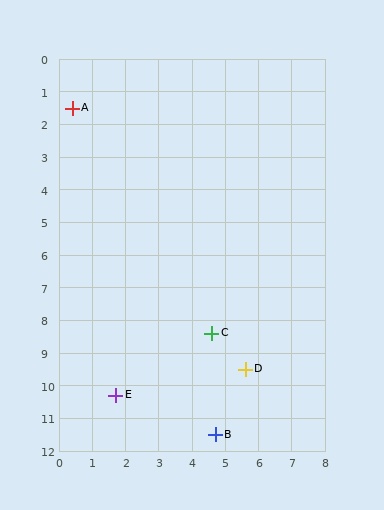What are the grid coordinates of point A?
Point A is at approximately (0.4, 1.5).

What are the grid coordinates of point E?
Point E is at approximately (1.7, 10.3).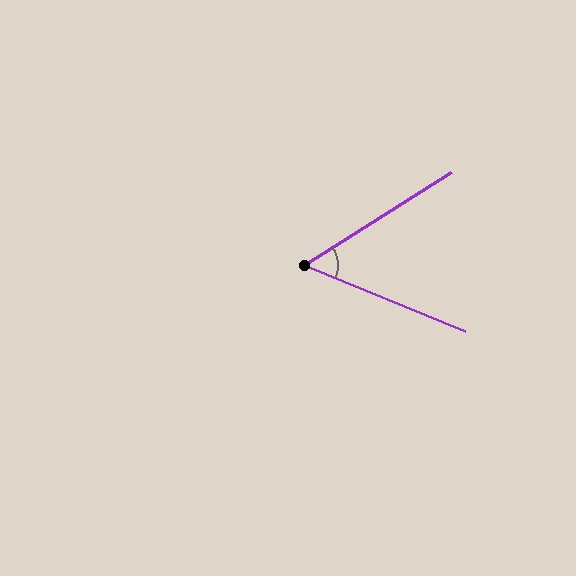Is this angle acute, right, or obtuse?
It is acute.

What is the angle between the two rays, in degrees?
Approximately 55 degrees.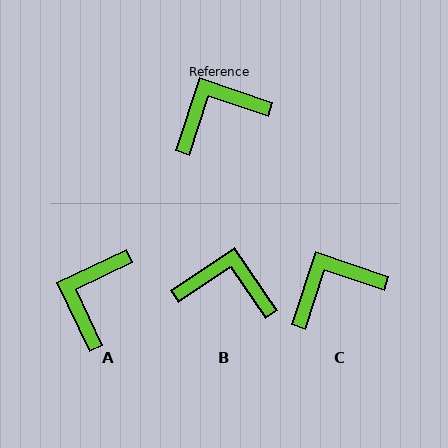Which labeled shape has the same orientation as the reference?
C.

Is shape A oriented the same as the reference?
No, it is off by about 44 degrees.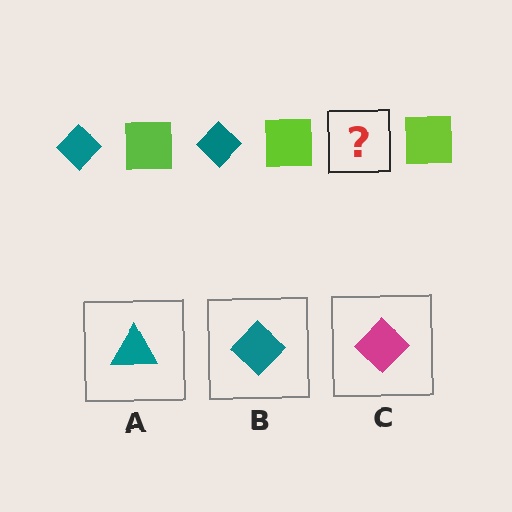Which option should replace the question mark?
Option B.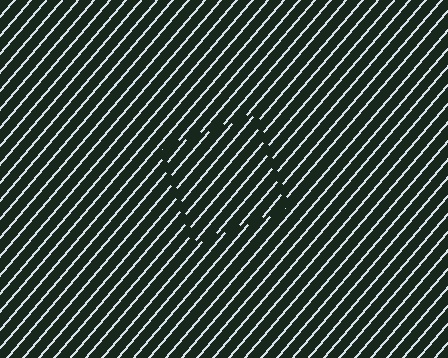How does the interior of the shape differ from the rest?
The interior of the shape contains the same grating, shifted by half a period — the contour is defined by the phase discontinuity where line-ends from the inner and outer gratings abut.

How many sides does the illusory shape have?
4 sides — the line-ends trace a square.